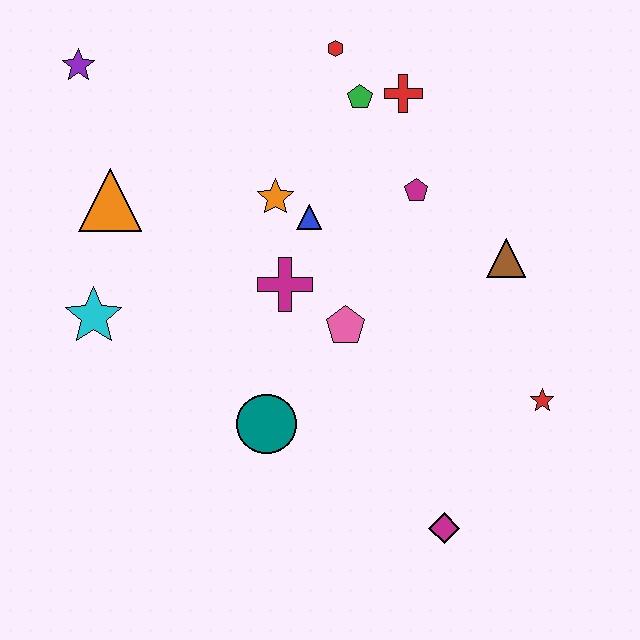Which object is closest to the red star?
The brown triangle is closest to the red star.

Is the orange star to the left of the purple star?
No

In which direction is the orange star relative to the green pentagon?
The orange star is below the green pentagon.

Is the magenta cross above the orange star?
No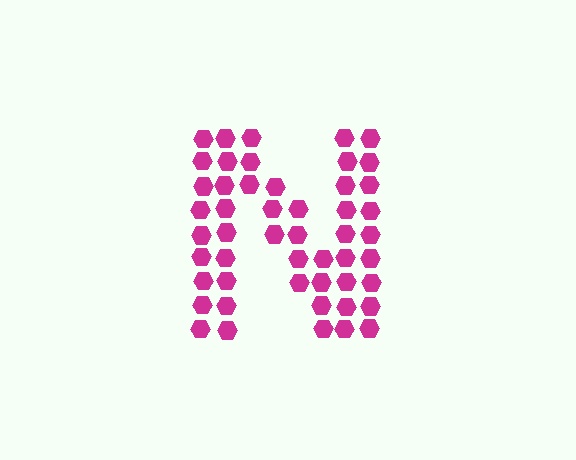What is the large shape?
The large shape is the letter N.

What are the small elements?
The small elements are hexagons.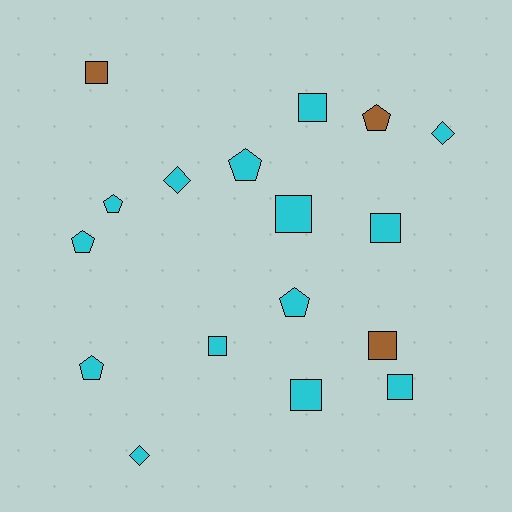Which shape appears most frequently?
Square, with 8 objects.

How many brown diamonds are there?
There are no brown diamonds.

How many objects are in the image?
There are 17 objects.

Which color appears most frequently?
Cyan, with 14 objects.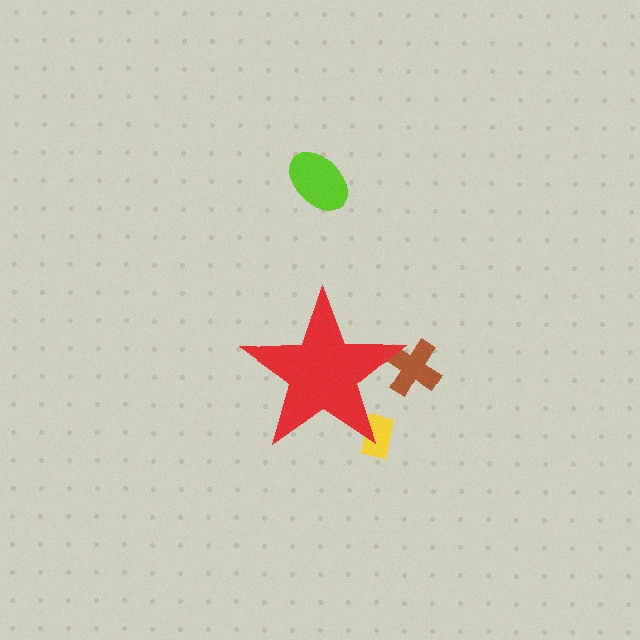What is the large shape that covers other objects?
A red star.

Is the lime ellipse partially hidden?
No, the lime ellipse is fully visible.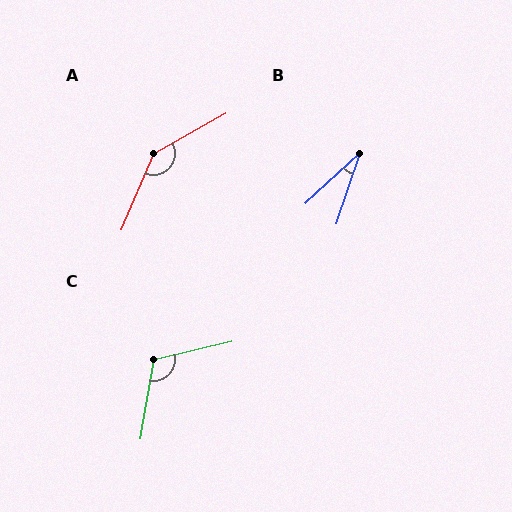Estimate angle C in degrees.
Approximately 113 degrees.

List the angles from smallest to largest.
B (29°), C (113°), A (142°).